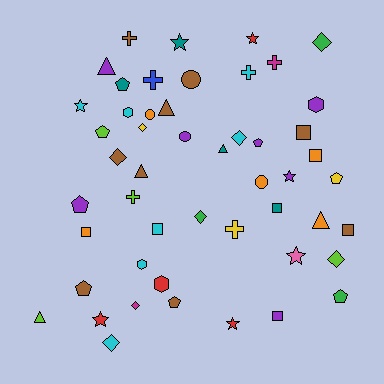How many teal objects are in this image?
There are 4 teal objects.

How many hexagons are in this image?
There are 4 hexagons.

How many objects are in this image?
There are 50 objects.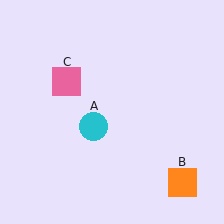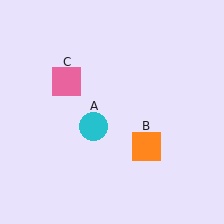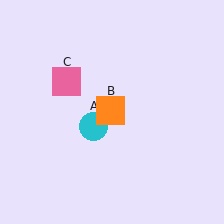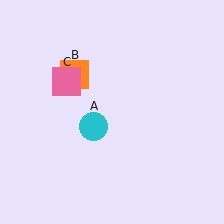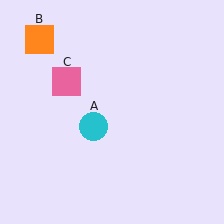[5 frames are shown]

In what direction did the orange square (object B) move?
The orange square (object B) moved up and to the left.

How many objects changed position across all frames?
1 object changed position: orange square (object B).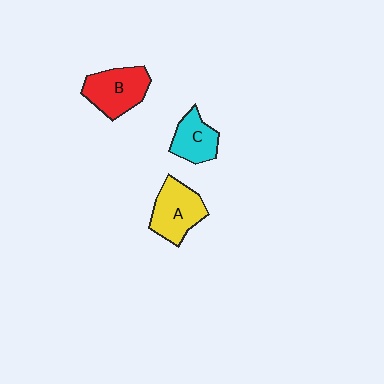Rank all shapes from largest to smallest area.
From largest to smallest: B (red), A (yellow), C (cyan).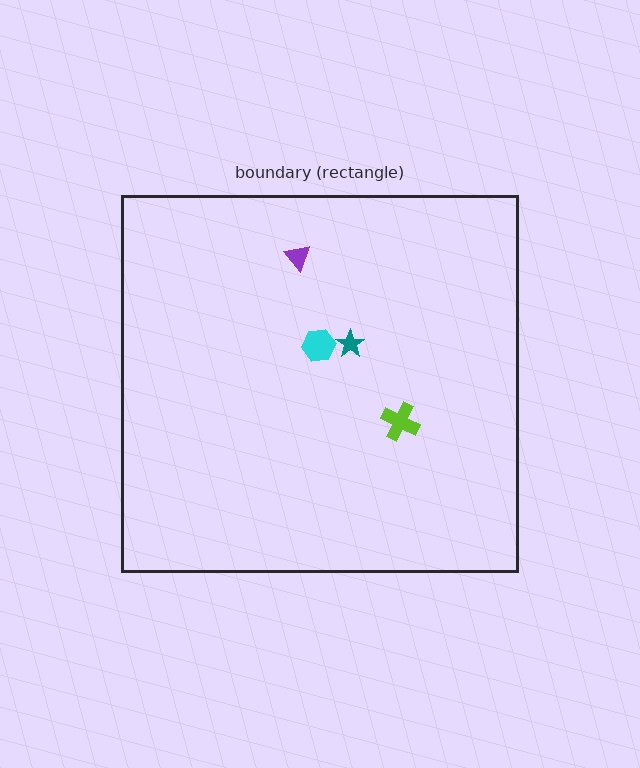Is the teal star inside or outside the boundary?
Inside.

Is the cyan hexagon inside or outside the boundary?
Inside.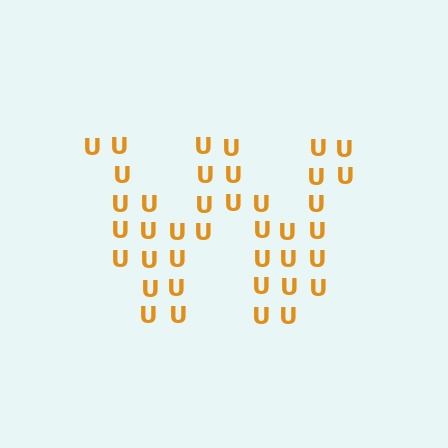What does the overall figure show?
The overall figure shows the letter W.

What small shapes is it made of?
It is made of small letter U's.